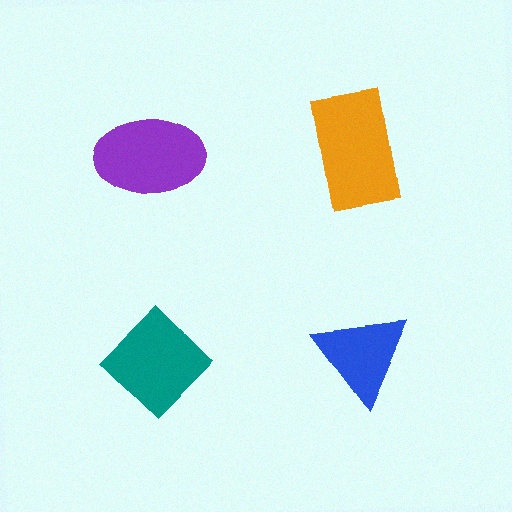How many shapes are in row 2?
2 shapes.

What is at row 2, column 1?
A teal diamond.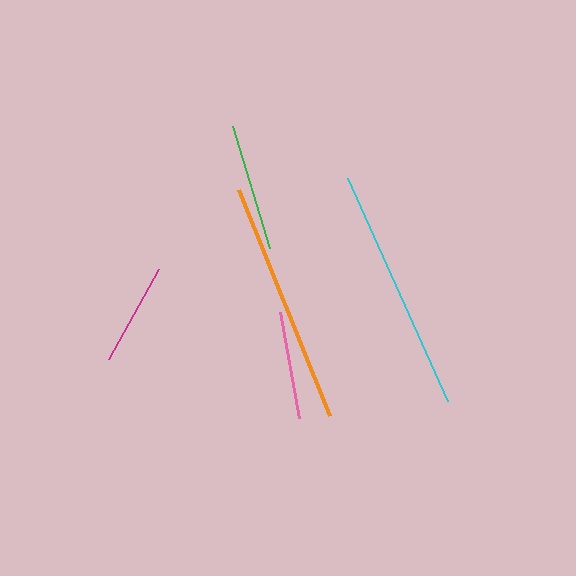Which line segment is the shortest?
The magenta line is the shortest at approximately 102 pixels.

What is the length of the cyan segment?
The cyan segment is approximately 245 pixels long.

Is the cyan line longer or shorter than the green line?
The cyan line is longer than the green line.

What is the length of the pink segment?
The pink segment is approximately 108 pixels long.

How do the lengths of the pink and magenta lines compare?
The pink and magenta lines are approximately the same length.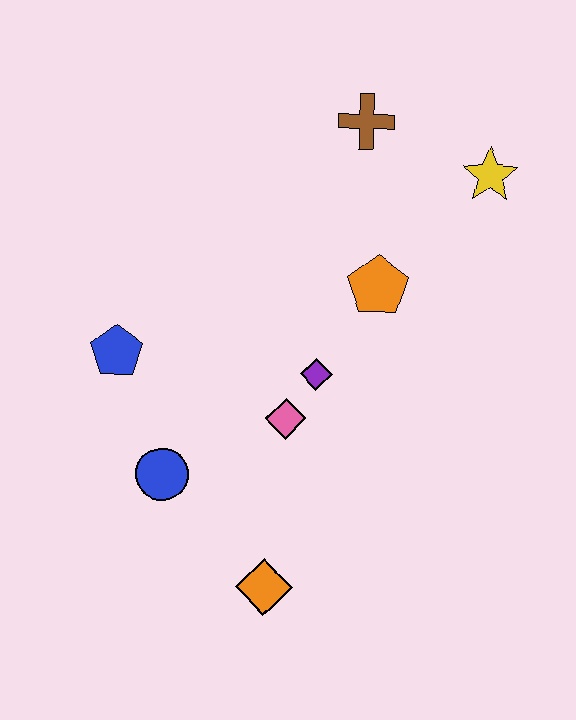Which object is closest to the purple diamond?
The pink diamond is closest to the purple diamond.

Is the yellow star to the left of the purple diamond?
No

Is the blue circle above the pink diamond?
No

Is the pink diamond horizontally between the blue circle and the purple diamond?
Yes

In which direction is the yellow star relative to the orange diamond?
The yellow star is above the orange diamond.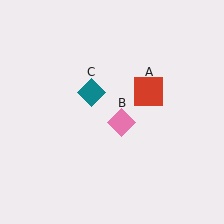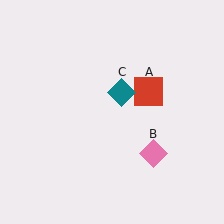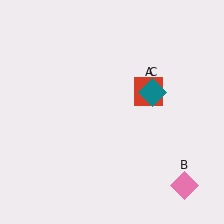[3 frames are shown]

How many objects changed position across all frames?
2 objects changed position: pink diamond (object B), teal diamond (object C).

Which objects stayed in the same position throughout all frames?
Red square (object A) remained stationary.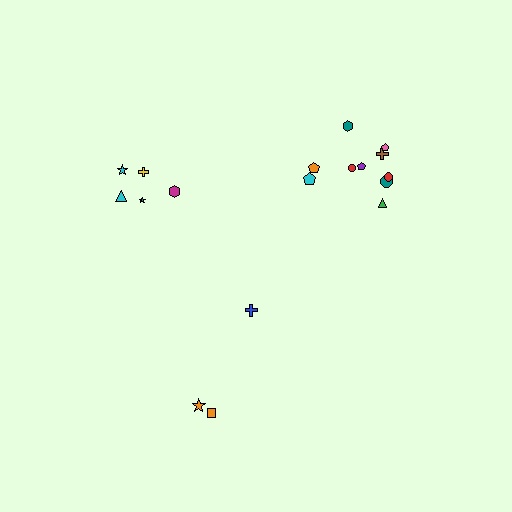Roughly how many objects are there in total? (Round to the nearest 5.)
Roughly 20 objects in total.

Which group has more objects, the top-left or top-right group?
The top-right group.